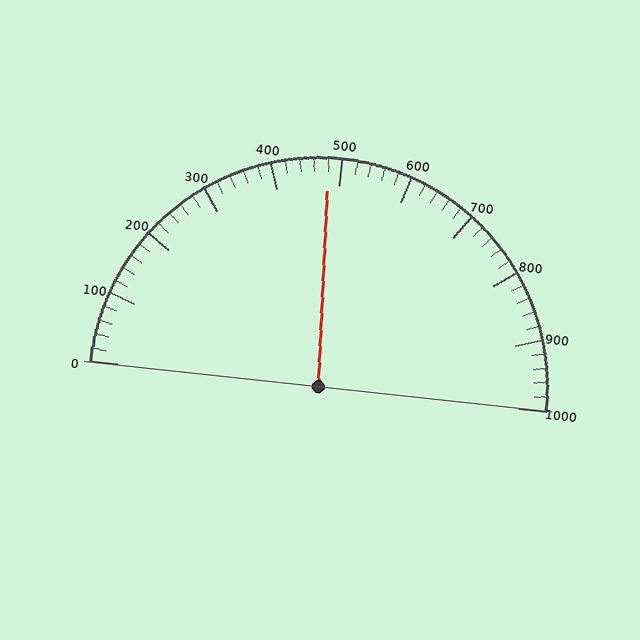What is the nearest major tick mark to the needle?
The nearest major tick mark is 500.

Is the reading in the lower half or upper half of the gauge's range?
The reading is in the lower half of the range (0 to 1000).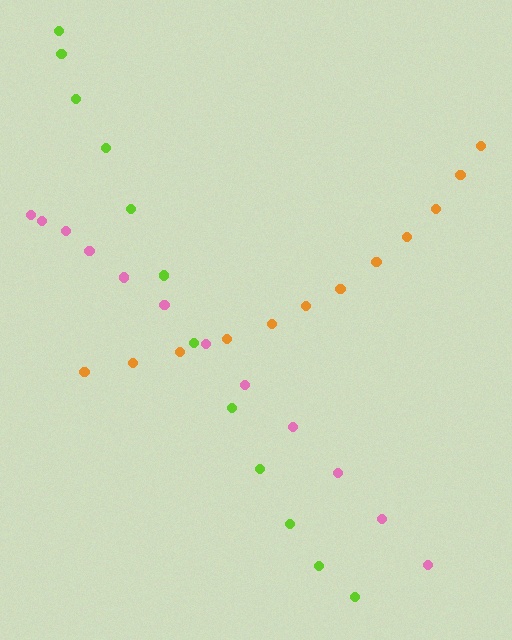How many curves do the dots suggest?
There are 3 distinct paths.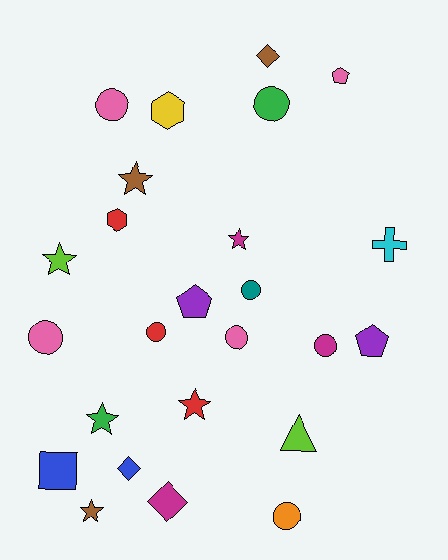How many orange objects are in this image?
There is 1 orange object.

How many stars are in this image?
There are 6 stars.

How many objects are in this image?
There are 25 objects.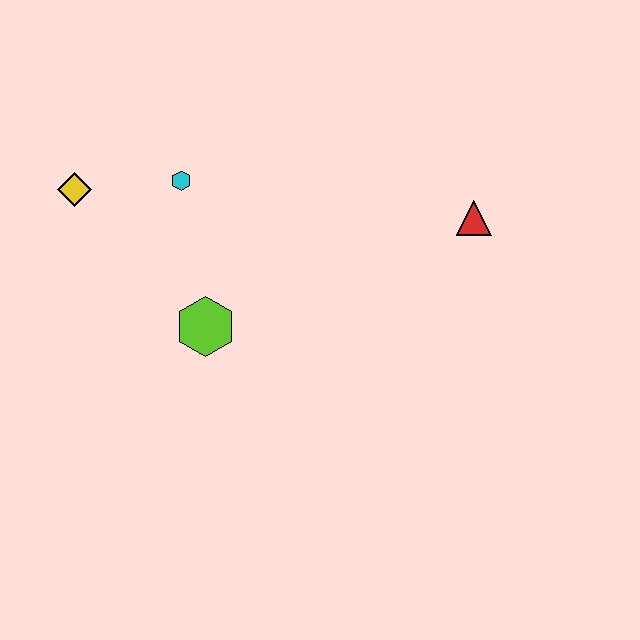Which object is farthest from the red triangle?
The yellow diamond is farthest from the red triangle.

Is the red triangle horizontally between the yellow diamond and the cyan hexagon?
No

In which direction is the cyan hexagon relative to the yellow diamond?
The cyan hexagon is to the right of the yellow diamond.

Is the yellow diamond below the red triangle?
No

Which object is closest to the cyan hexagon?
The yellow diamond is closest to the cyan hexagon.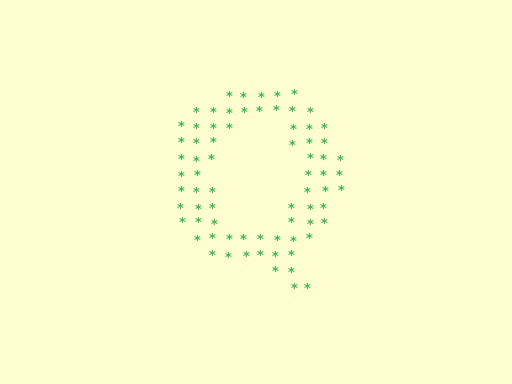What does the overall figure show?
The overall figure shows the letter Q.